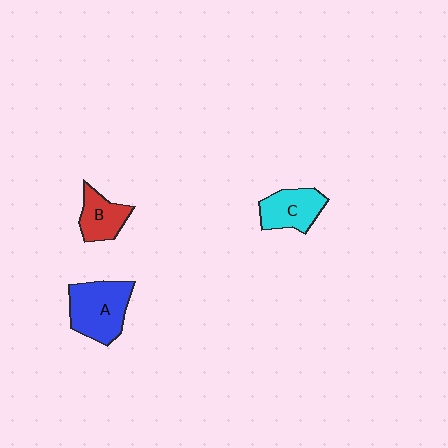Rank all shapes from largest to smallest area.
From largest to smallest: A (blue), C (cyan), B (red).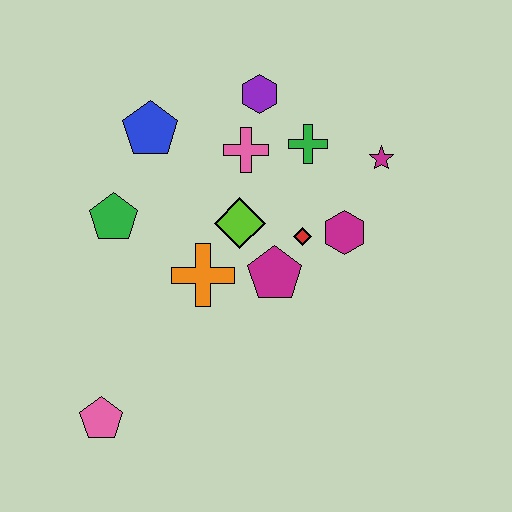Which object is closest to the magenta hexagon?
The red diamond is closest to the magenta hexagon.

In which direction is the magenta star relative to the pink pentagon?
The magenta star is to the right of the pink pentagon.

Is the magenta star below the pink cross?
Yes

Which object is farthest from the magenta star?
The pink pentagon is farthest from the magenta star.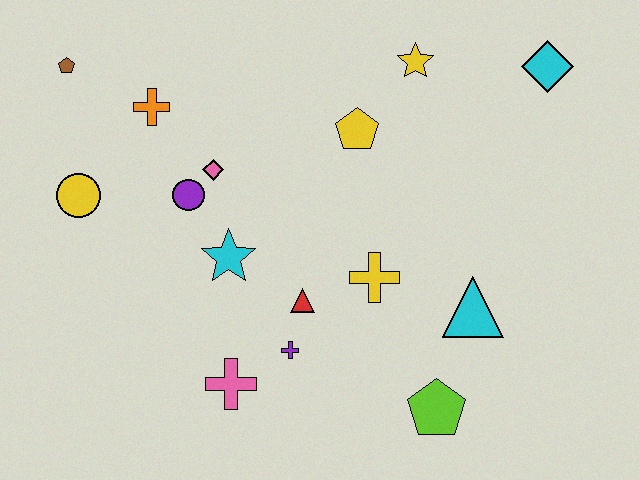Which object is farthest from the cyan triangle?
The brown pentagon is farthest from the cyan triangle.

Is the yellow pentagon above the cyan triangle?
Yes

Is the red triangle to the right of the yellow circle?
Yes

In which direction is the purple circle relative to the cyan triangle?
The purple circle is to the left of the cyan triangle.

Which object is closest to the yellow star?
The yellow pentagon is closest to the yellow star.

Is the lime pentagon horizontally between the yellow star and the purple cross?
No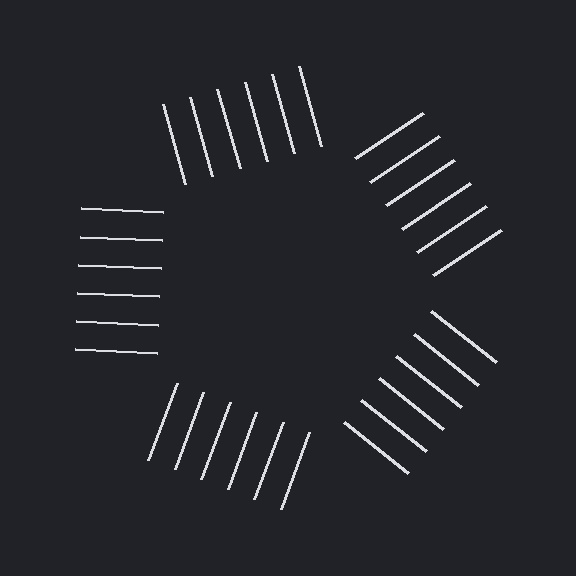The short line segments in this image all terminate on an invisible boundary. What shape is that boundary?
An illusory pentagon — the line segments terminate on its edges but no continuous stroke is drawn.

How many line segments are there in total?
30 — 6 along each of the 5 edges.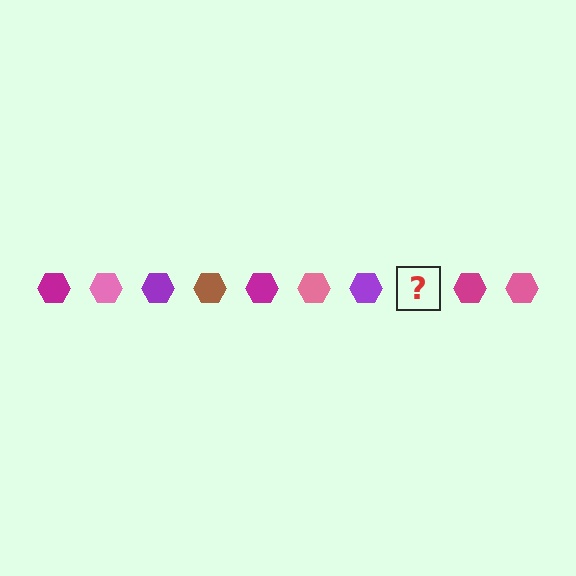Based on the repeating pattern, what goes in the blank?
The blank should be a brown hexagon.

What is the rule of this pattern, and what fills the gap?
The rule is that the pattern cycles through magenta, pink, purple, brown hexagons. The gap should be filled with a brown hexagon.